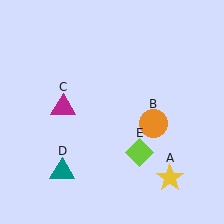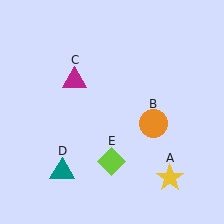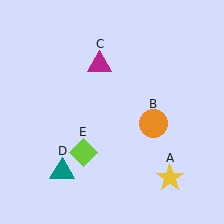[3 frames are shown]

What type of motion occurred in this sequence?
The magenta triangle (object C), lime diamond (object E) rotated clockwise around the center of the scene.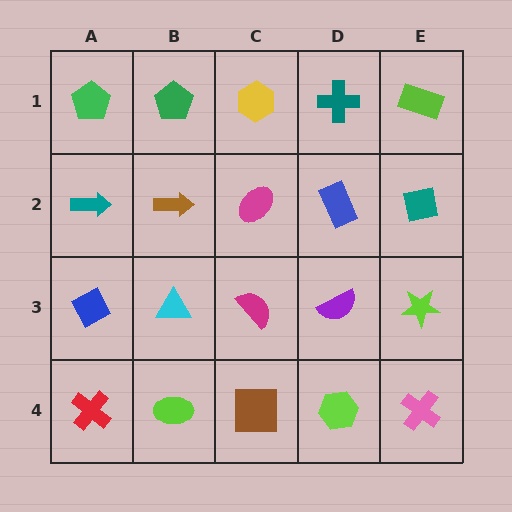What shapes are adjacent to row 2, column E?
A lime rectangle (row 1, column E), a lime star (row 3, column E), a blue rectangle (row 2, column D).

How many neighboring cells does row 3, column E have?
3.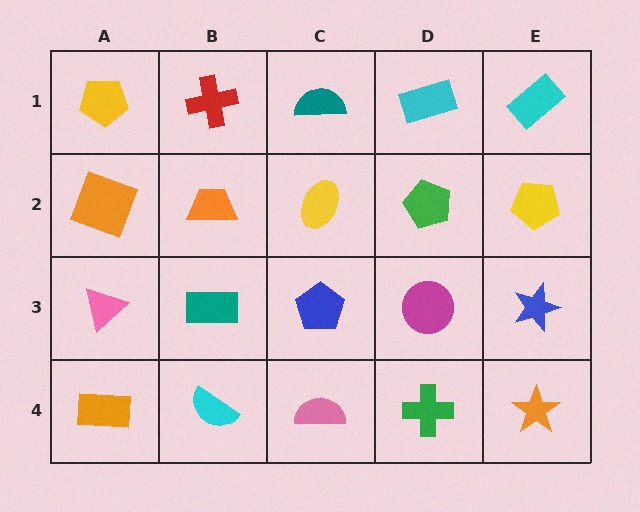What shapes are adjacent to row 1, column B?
An orange trapezoid (row 2, column B), a yellow pentagon (row 1, column A), a teal semicircle (row 1, column C).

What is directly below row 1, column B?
An orange trapezoid.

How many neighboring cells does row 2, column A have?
3.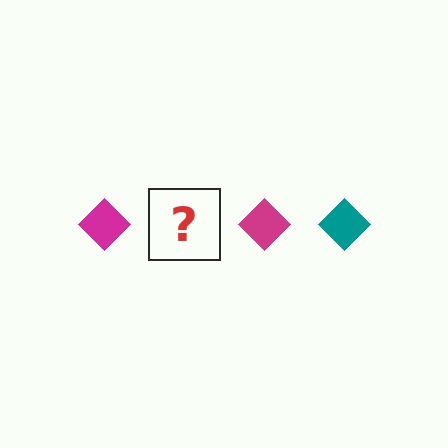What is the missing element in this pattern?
The missing element is a teal diamond.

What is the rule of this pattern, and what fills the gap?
The rule is that the pattern cycles through magenta, teal diamonds. The gap should be filled with a teal diamond.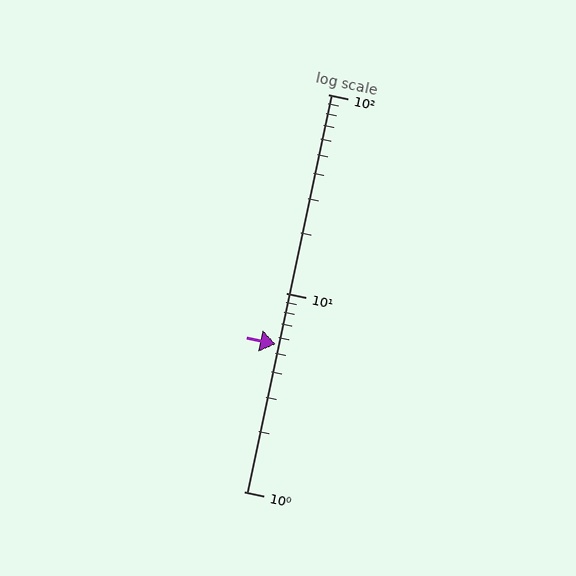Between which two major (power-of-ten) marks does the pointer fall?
The pointer is between 1 and 10.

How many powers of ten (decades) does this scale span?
The scale spans 2 decades, from 1 to 100.